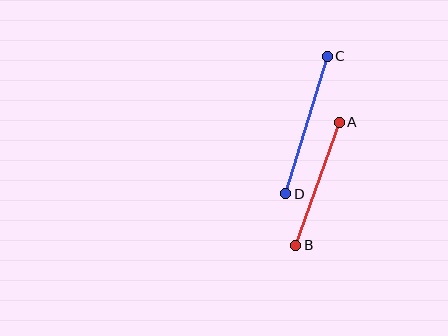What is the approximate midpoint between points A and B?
The midpoint is at approximately (317, 184) pixels.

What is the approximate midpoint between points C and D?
The midpoint is at approximately (306, 125) pixels.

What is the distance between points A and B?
The distance is approximately 131 pixels.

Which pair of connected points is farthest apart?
Points C and D are farthest apart.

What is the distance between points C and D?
The distance is approximately 143 pixels.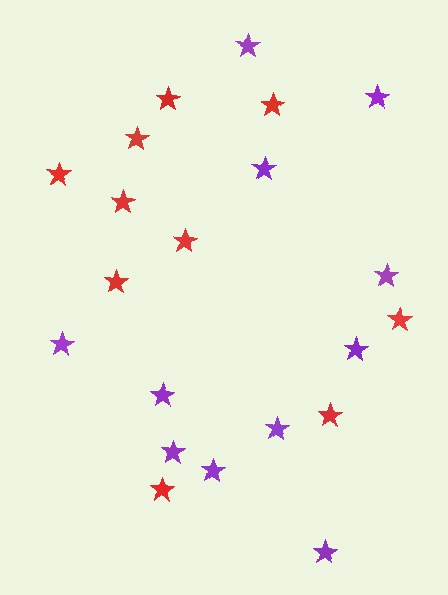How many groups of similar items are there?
There are 2 groups: one group of purple stars (11) and one group of red stars (10).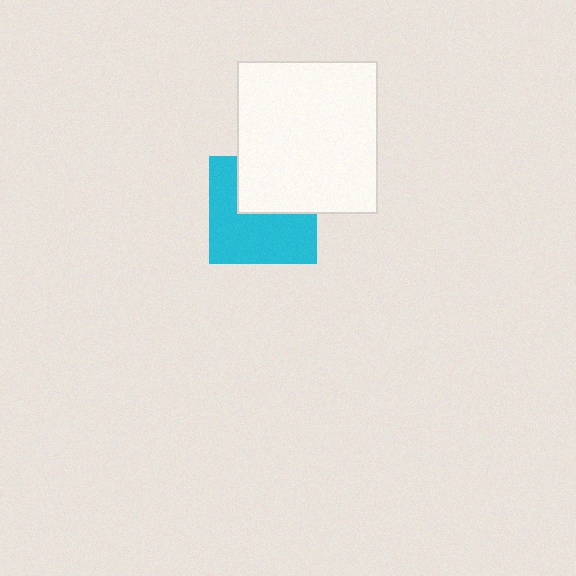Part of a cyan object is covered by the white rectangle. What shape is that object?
It is a square.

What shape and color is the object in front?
The object in front is a white rectangle.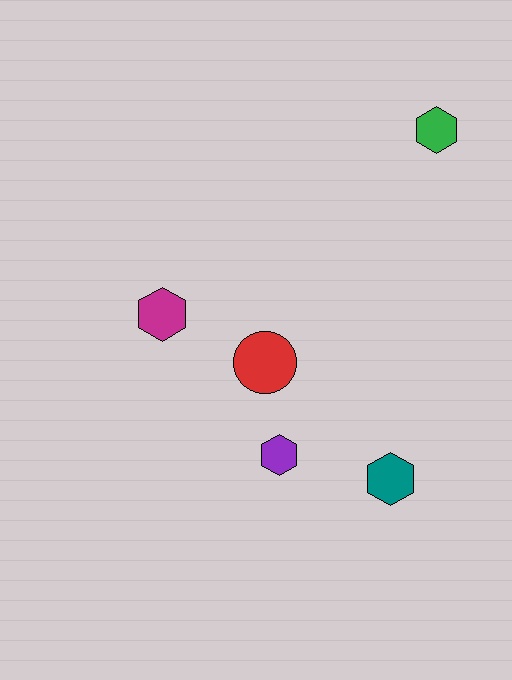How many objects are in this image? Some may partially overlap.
There are 5 objects.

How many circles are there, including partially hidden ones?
There is 1 circle.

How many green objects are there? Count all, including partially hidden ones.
There is 1 green object.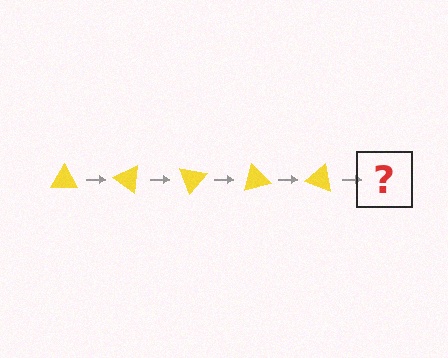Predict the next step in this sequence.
The next step is a yellow triangle rotated 175 degrees.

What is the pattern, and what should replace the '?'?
The pattern is that the triangle rotates 35 degrees each step. The '?' should be a yellow triangle rotated 175 degrees.